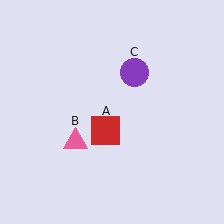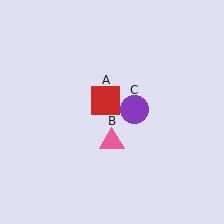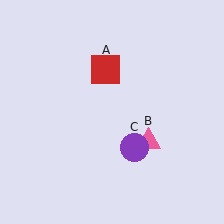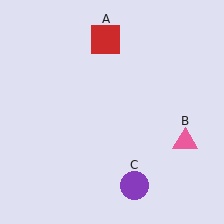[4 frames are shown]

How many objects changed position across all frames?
3 objects changed position: red square (object A), pink triangle (object B), purple circle (object C).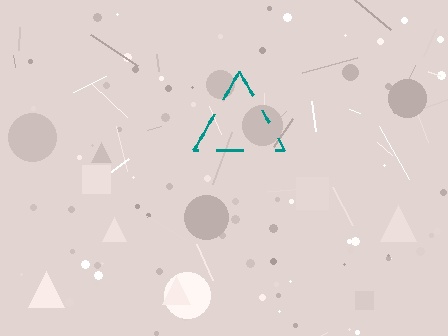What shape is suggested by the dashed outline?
The dashed outline suggests a triangle.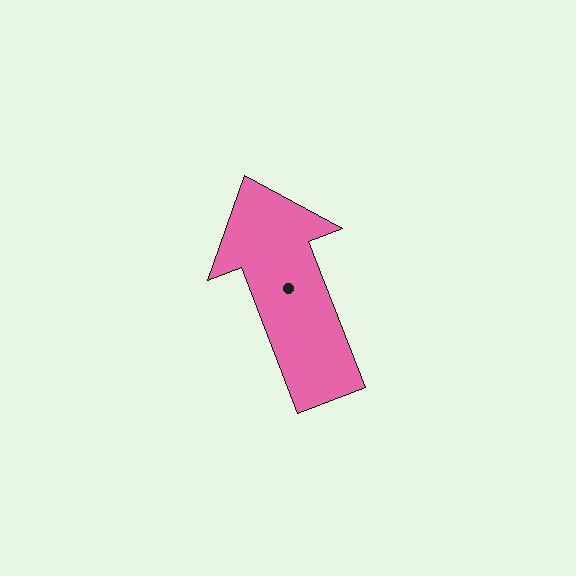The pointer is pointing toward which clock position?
Roughly 11 o'clock.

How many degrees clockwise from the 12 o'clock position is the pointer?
Approximately 339 degrees.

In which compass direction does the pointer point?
North.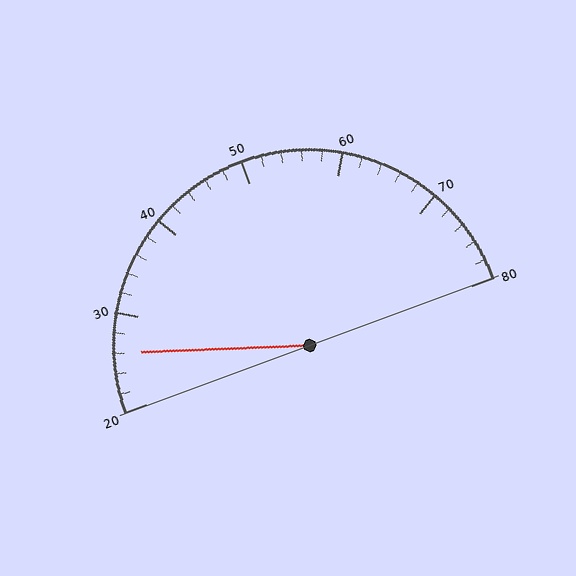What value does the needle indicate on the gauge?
The needle indicates approximately 26.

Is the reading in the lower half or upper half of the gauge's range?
The reading is in the lower half of the range (20 to 80).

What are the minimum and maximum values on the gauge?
The gauge ranges from 20 to 80.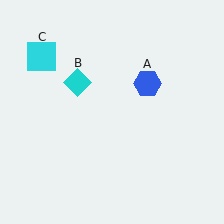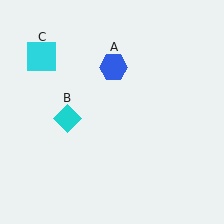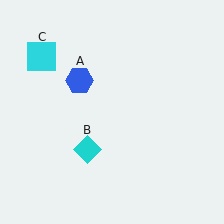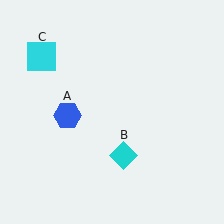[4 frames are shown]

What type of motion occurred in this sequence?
The blue hexagon (object A), cyan diamond (object B) rotated counterclockwise around the center of the scene.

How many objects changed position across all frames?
2 objects changed position: blue hexagon (object A), cyan diamond (object B).